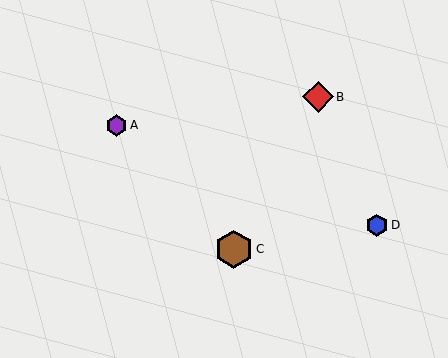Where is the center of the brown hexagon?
The center of the brown hexagon is at (234, 249).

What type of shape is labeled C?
Shape C is a brown hexagon.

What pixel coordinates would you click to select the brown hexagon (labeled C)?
Click at (234, 249) to select the brown hexagon C.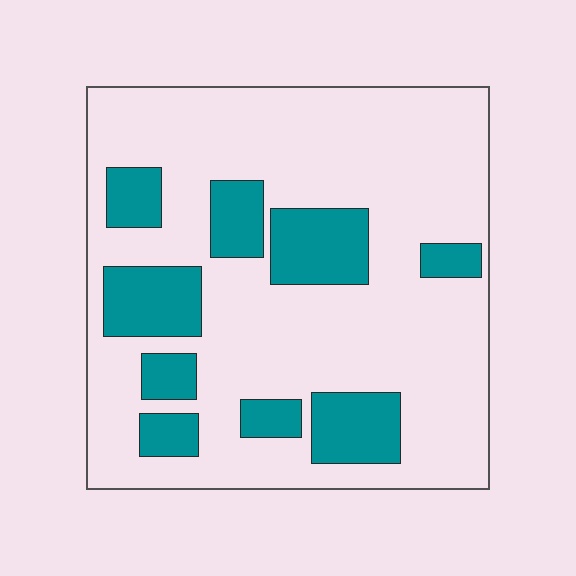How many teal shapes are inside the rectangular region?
9.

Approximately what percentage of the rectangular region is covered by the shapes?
Approximately 25%.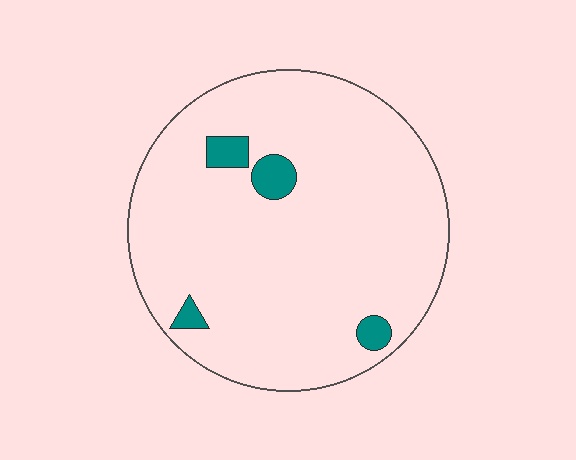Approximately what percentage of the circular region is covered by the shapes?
Approximately 5%.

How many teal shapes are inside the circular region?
4.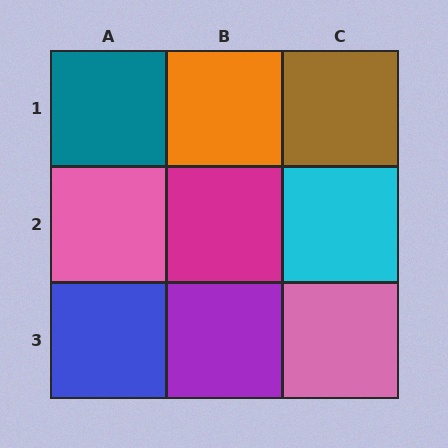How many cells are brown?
1 cell is brown.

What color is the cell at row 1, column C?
Brown.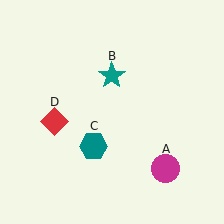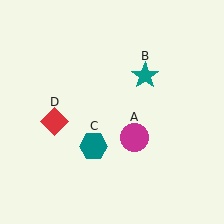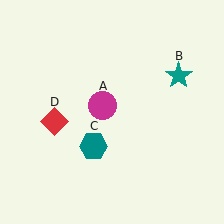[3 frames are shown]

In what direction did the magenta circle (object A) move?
The magenta circle (object A) moved up and to the left.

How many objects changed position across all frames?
2 objects changed position: magenta circle (object A), teal star (object B).